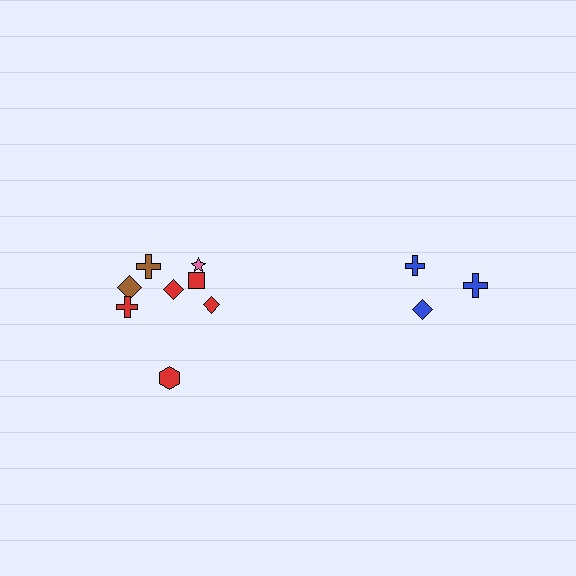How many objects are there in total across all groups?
There are 11 objects.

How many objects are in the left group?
There are 8 objects.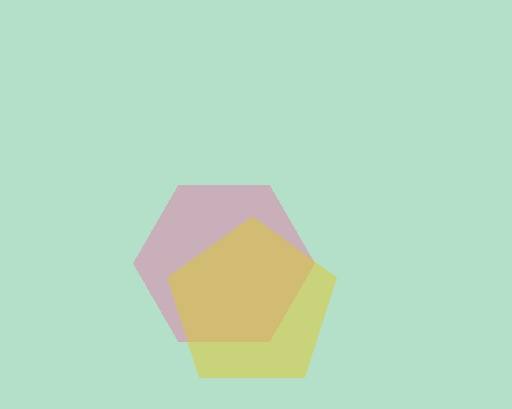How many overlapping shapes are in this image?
There are 2 overlapping shapes in the image.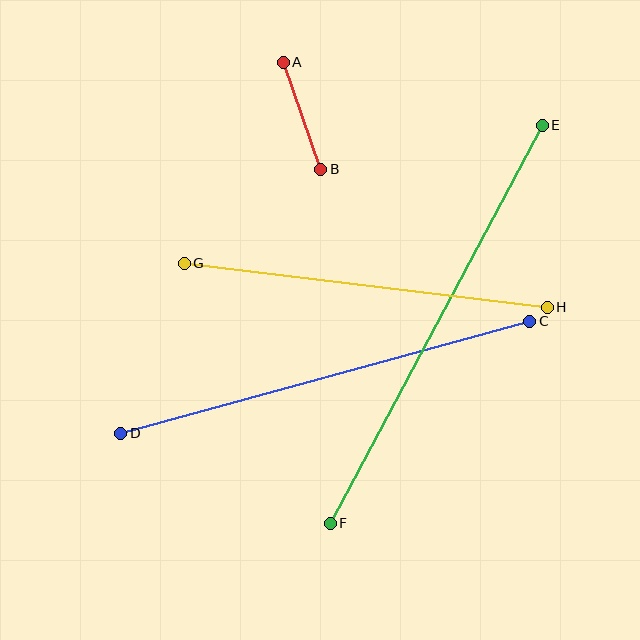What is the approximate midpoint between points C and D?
The midpoint is at approximately (325, 377) pixels.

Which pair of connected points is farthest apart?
Points E and F are farthest apart.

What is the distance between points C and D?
The distance is approximately 424 pixels.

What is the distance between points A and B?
The distance is approximately 114 pixels.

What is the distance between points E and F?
The distance is approximately 451 pixels.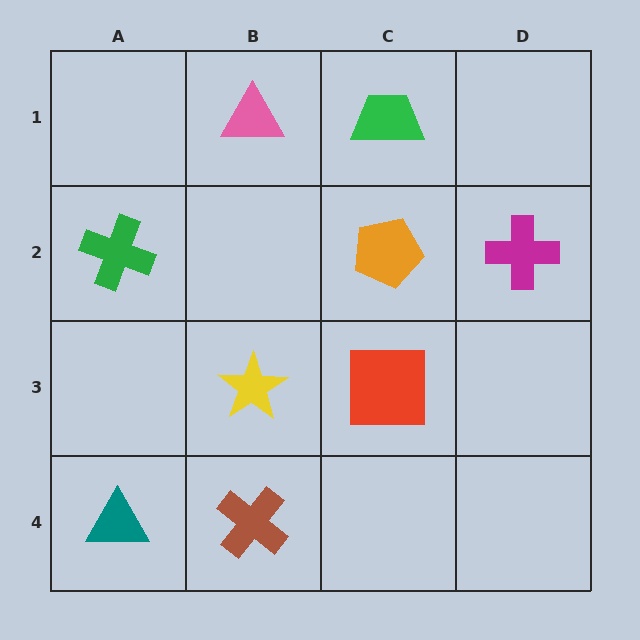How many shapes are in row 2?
3 shapes.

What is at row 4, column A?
A teal triangle.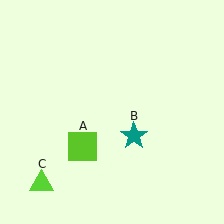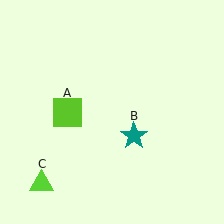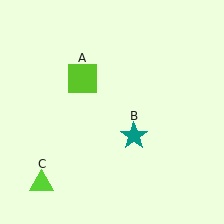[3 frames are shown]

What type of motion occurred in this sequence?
The lime square (object A) rotated clockwise around the center of the scene.